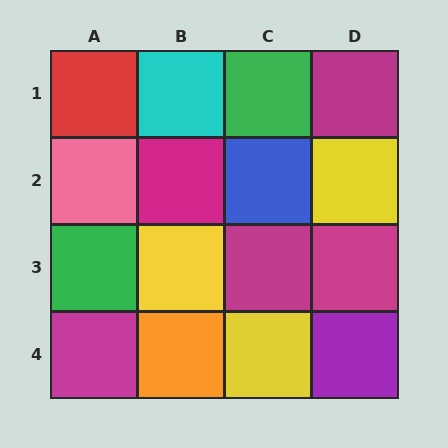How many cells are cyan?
1 cell is cyan.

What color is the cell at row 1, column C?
Green.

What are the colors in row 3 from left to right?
Green, yellow, magenta, magenta.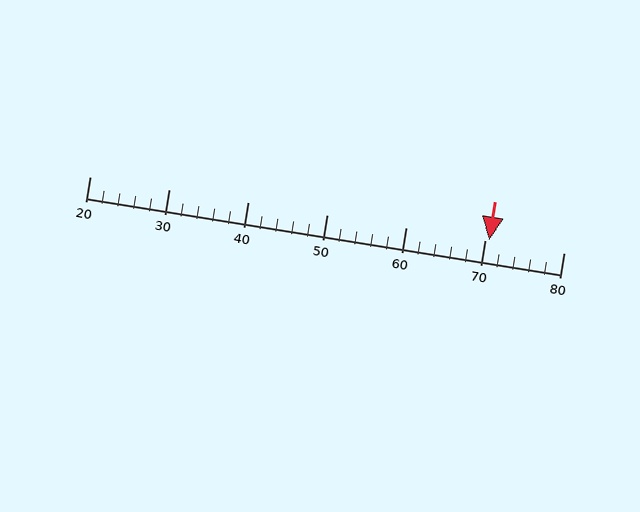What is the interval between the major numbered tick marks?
The major tick marks are spaced 10 units apart.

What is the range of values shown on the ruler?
The ruler shows values from 20 to 80.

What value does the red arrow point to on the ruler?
The red arrow points to approximately 71.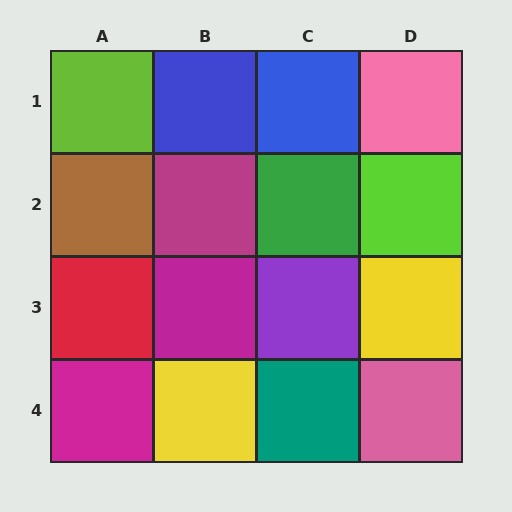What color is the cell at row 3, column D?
Yellow.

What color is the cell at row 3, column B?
Magenta.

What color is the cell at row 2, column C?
Green.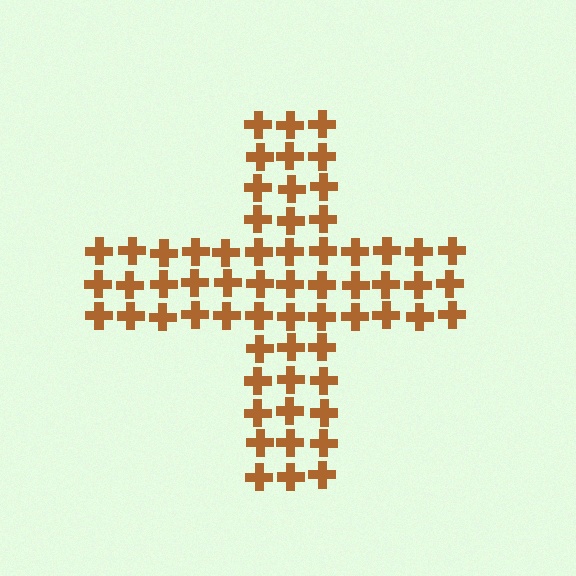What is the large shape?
The large shape is a cross.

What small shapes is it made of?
It is made of small crosses.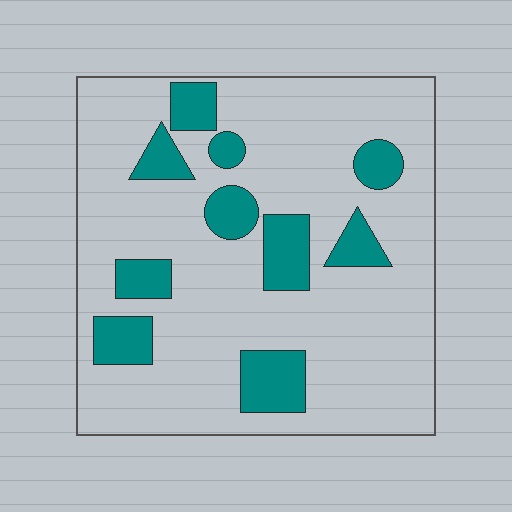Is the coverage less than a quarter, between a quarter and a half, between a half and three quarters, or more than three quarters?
Less than a quarter.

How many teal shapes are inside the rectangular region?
10.